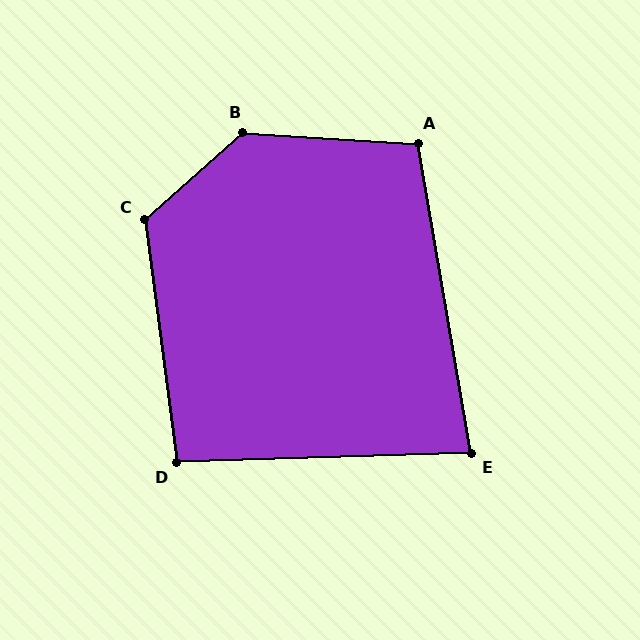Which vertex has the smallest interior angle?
E, at approximately 82 degrees.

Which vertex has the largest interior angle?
B, at approximately 135 degrees.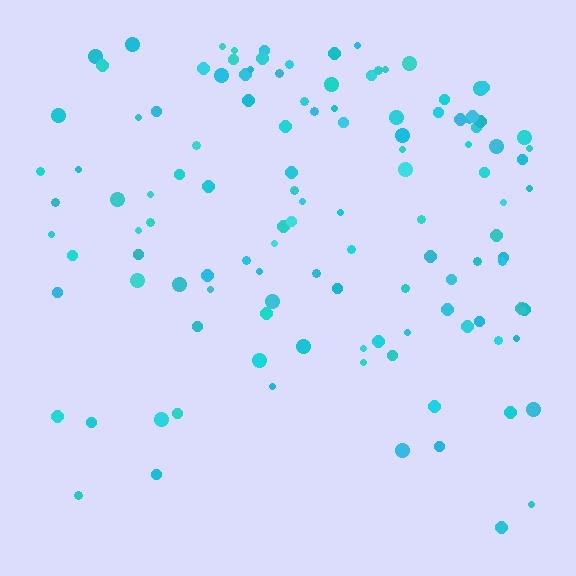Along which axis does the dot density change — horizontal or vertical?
Vertical.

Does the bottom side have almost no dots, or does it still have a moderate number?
Still a moderate number, just noticeably fewer than the top.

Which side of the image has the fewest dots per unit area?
The bottom.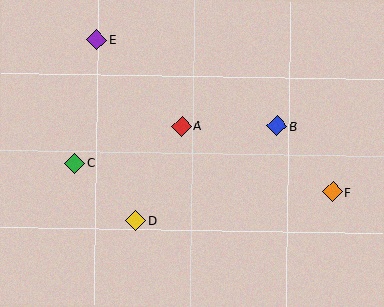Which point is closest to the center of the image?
Point A at (182, 126) is closest to the center.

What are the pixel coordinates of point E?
Point E is at (97, 39).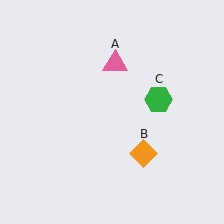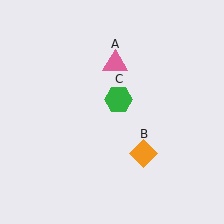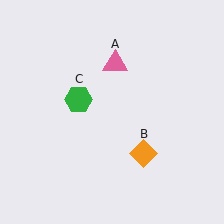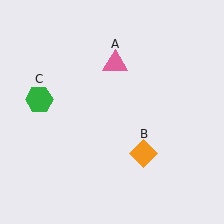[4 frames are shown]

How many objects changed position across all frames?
1 object changed position: green hexagon (object C).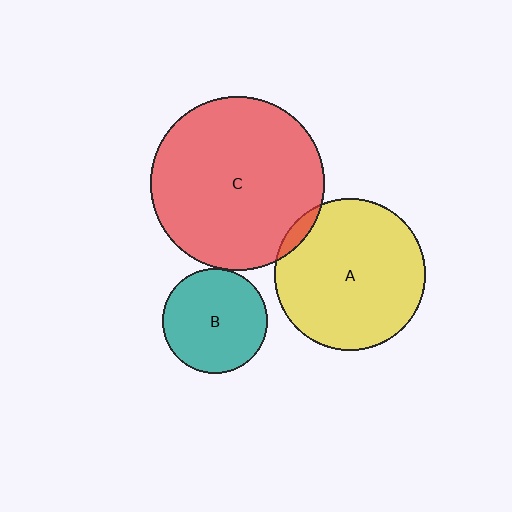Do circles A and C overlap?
Yes.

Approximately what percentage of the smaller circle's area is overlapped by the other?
Approximately 5%.